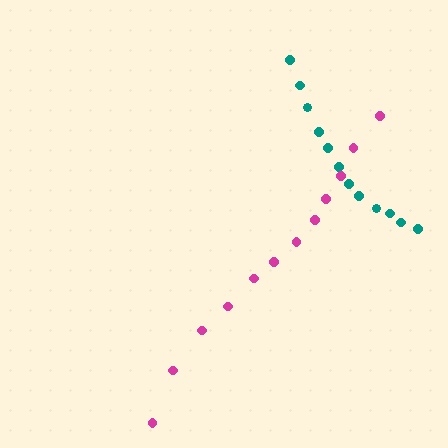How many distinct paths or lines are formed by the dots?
There are 2 distinct paths.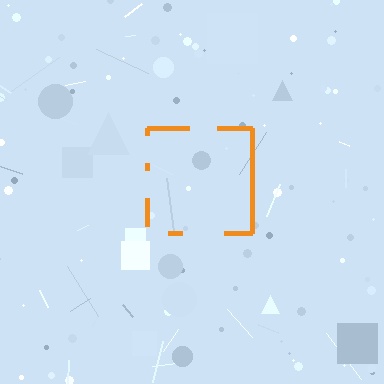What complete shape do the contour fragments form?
The contour fragments form a square.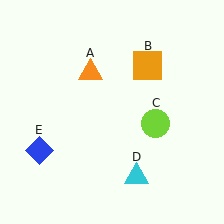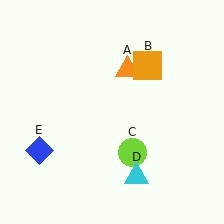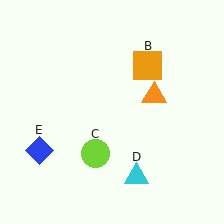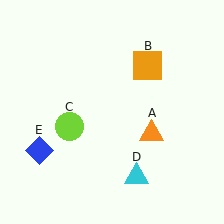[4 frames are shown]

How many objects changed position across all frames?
2 objects changed position: orange triangle (object A), lime circle (object C).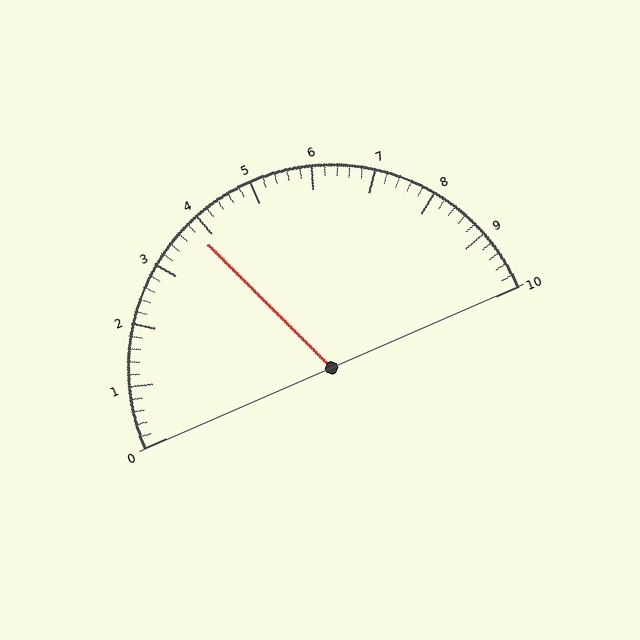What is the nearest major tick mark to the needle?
The nearest major tick mark is 4.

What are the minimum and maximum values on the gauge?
The gauge ranges from 0 to 10.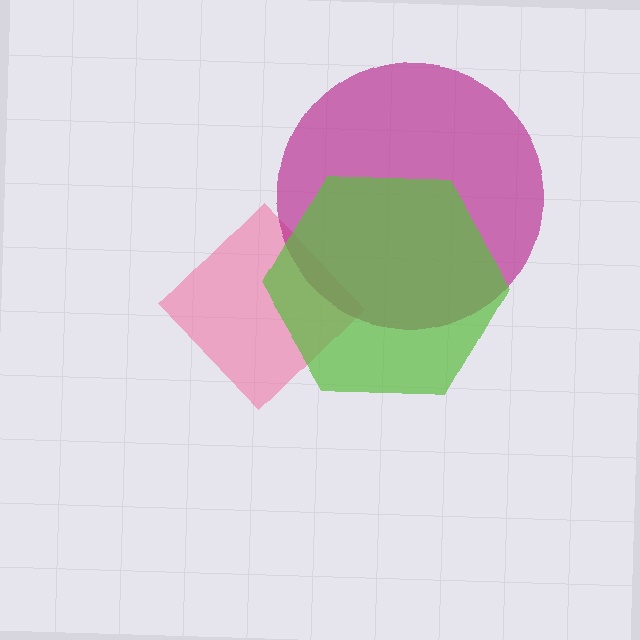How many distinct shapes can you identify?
There are 3 distinct shapes: a pink diamond, a magenta circle, a lime hexagon.